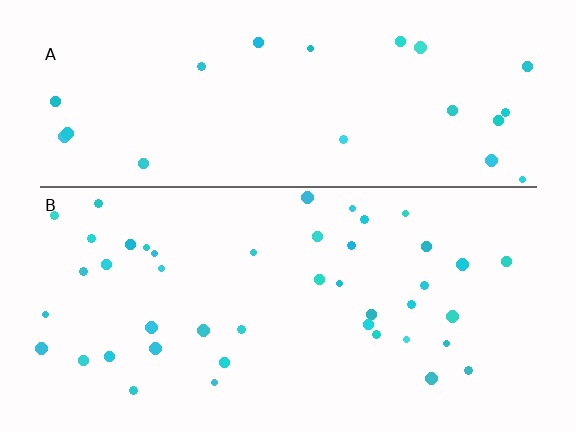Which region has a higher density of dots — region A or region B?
B (the bottom).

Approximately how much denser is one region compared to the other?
Approximately 1.9× — region B over region A.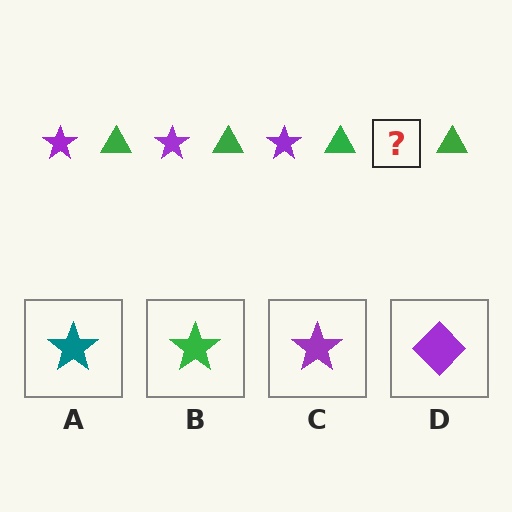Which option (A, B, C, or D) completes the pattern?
C.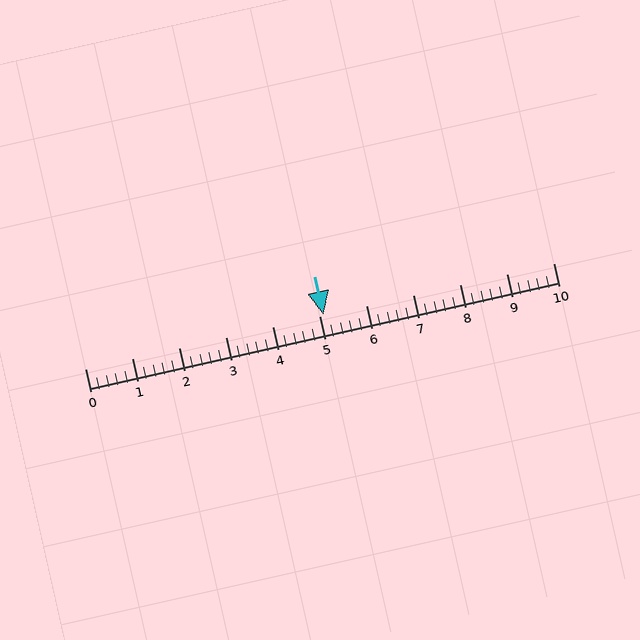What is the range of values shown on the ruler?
The ruler shows values from 0 to 10.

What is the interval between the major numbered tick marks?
The major tick marks are spaced 1 units apart.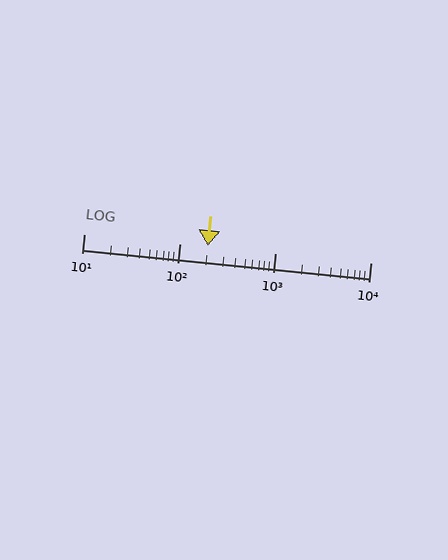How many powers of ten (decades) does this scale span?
The scale spans 3 decades, from 10 to 10000.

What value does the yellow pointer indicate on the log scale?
The pointer indicates approximately 200.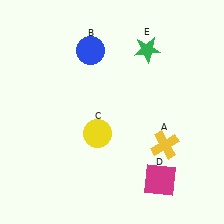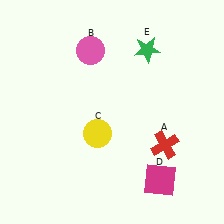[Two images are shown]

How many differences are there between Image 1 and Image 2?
There are 2 differences between the two images.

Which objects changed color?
A changed from yellow to red. B changed from blue to pink.